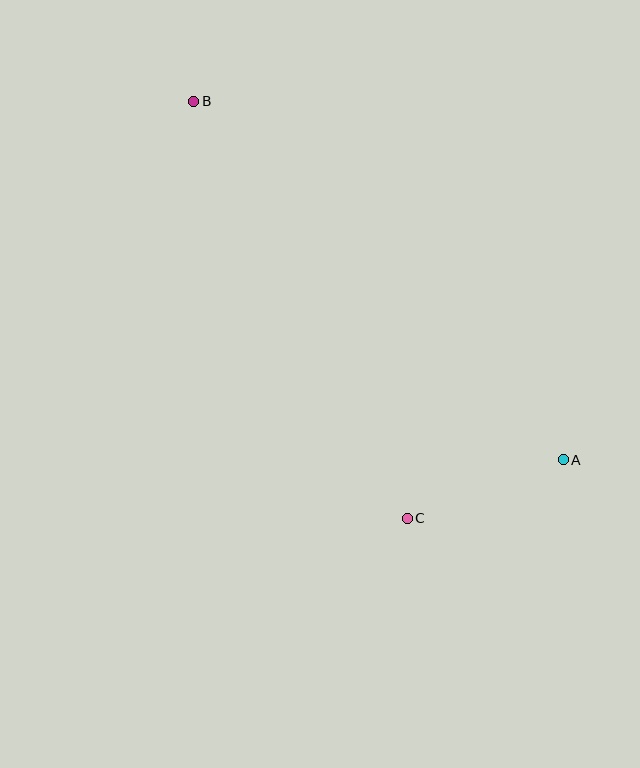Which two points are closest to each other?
Points A and C are closest to each other.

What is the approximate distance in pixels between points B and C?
The distance between B and C is approximately 468 pixels.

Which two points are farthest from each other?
Points A and B are farthest from each other.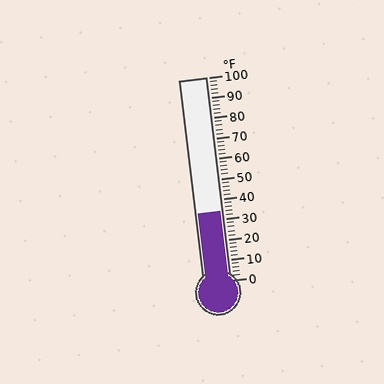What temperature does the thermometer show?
The thermometer shows approximately 34°F.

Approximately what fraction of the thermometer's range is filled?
The thermometer is filled to approximately 35% of its range.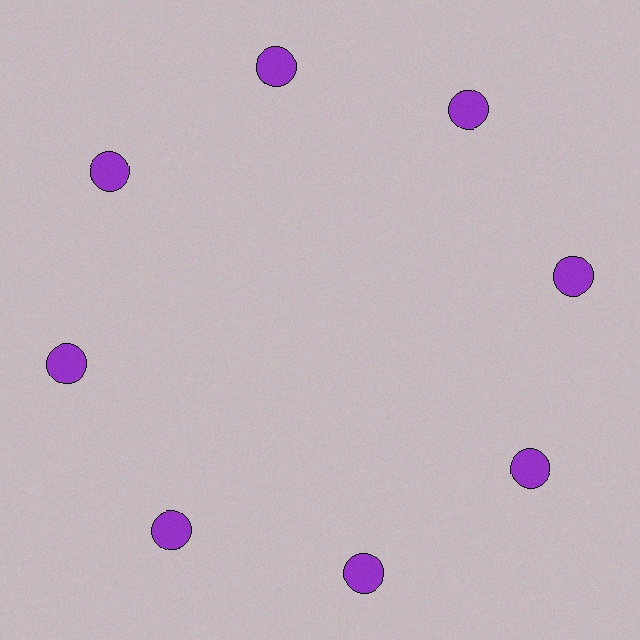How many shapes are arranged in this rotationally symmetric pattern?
There are 8 shapes, arranged in 8 groups of 1.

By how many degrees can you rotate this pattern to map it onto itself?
The pattern maps onto itself every 45 degrees of rotation.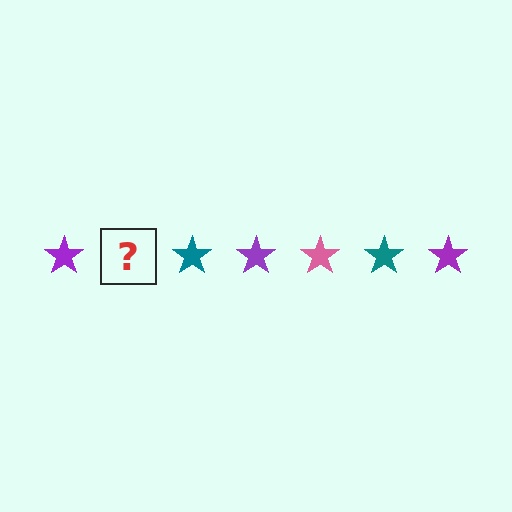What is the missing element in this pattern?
The missing element is a pink star.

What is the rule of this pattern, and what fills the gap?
The rule is that the pattern cycles through purple, pink, teal stars. The gap should be filled with a pink star.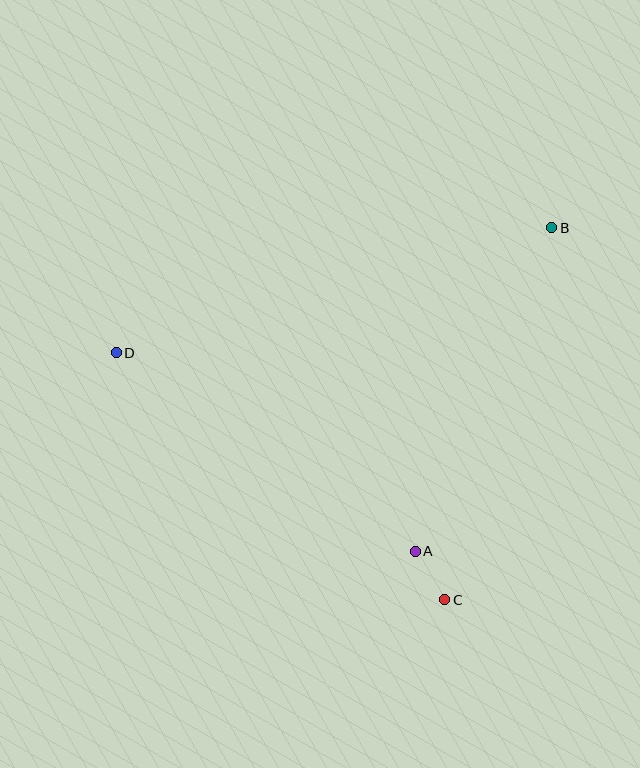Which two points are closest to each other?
Points A and C are closest to each other.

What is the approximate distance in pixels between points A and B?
The distance between A and B is approximately 351 pixels.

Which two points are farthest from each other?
Points B and D are farthest from each other.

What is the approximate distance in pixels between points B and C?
The distance between B and C is approximately 387 pixels.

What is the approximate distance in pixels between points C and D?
The distance between C and D is approximately 411 pixels.